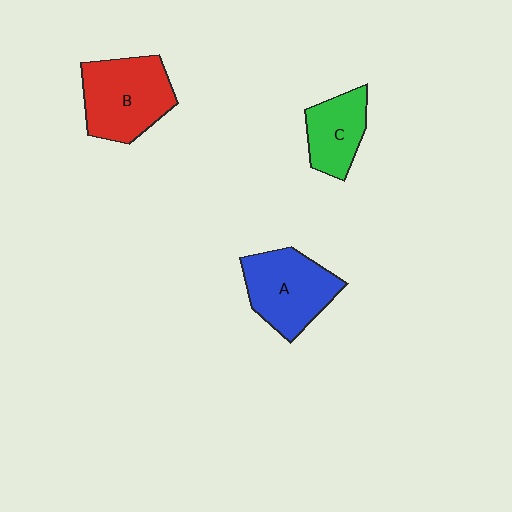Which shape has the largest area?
Shape B (red).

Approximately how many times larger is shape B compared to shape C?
Approximately 1.6 times.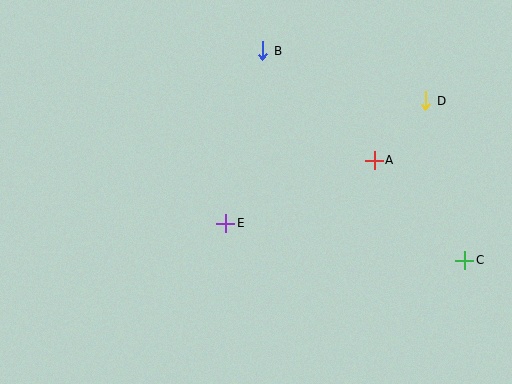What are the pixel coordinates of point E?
Point E is at (226, 223).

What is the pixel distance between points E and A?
The distance between E and A is 161 pixels.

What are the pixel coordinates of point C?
Point C is at (465, 260).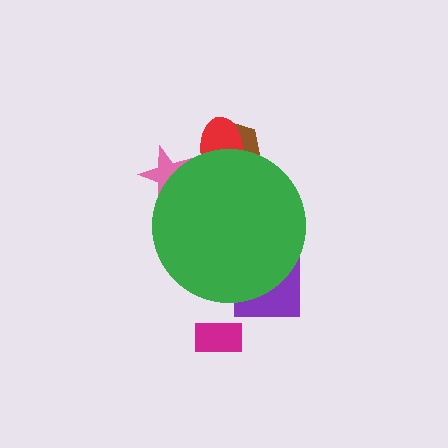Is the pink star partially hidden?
Yes, the pink star is partially hidden behind the green circle.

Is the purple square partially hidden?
Yes, the purple square is partially hidden behind the green circle.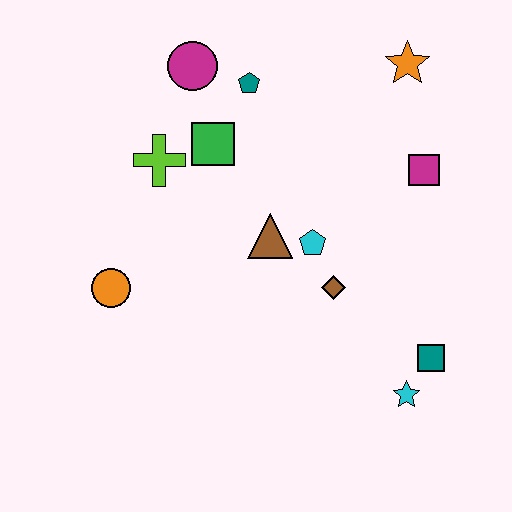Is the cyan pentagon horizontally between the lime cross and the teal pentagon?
No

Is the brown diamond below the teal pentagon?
Yes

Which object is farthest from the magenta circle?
The cyan star is farthest from the magenta circle.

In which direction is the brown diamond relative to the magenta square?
The brown diamond is below the magenta square.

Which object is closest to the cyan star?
The teal square is closest to the cyan star.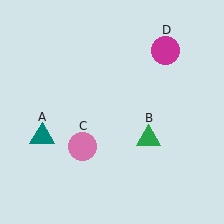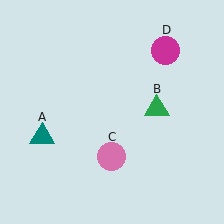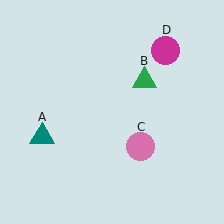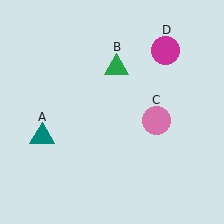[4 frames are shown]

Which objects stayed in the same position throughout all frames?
Teal triangle (object A) and magenta circle (object D) remained stationary.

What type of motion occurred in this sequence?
The green triangle (object B), pink circle (object C) rotated counterclockwise around the center of the scene.